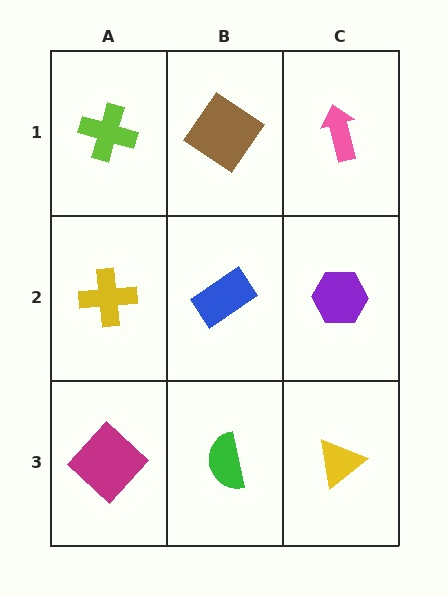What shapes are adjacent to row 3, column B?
A blue rectangle (row 2, column B), a magenta diamond (row 3, column A), a yellow triangle (row 3, column C).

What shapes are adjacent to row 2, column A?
A lime cross (row 1, column A), a magenta diamond (row 3, column A), a blue rectangle (row 2, column B).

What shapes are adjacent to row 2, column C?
A pink arrow (row 1, column C), a yellow triangle (row 3, column C), a blue rectangle (row 2, column B).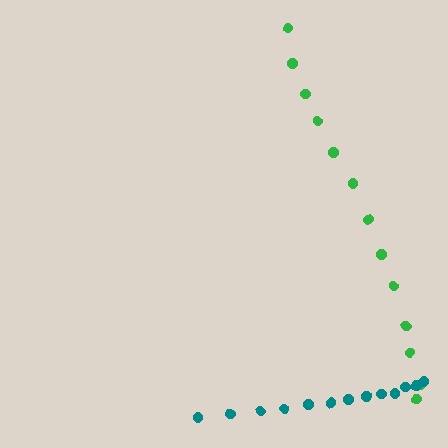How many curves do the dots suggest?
There are 2 distinct paths.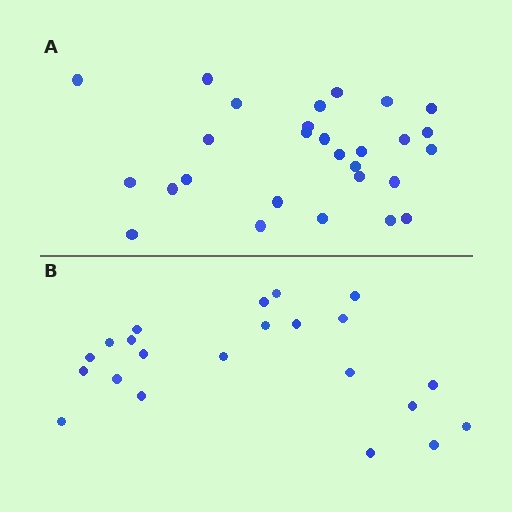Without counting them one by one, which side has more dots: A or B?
Region A (the top region) has more dots.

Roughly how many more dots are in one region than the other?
Region A has about 6 more dots than region B.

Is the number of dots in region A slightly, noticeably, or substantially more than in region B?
Region A has noticeably more, but not dramatically so. The ratio is roughly 1.3 to 1.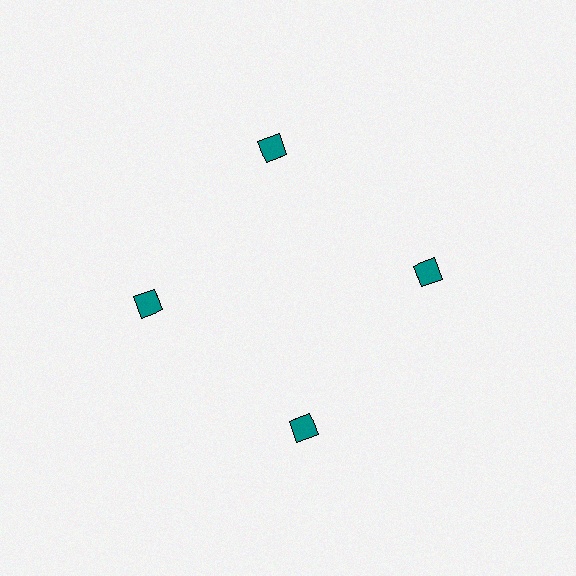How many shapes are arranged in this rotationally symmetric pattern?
There are 4 shapes, arranged in 4 groups of 1.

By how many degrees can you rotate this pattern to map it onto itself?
The pattern maps onto itself every 90 degrees of rotation.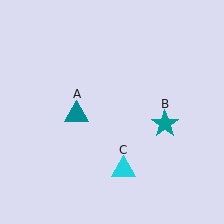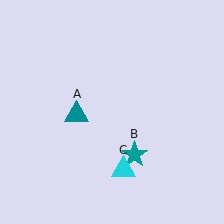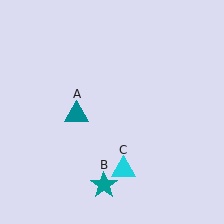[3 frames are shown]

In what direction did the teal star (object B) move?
The teal star (object B) moved down and to the left.